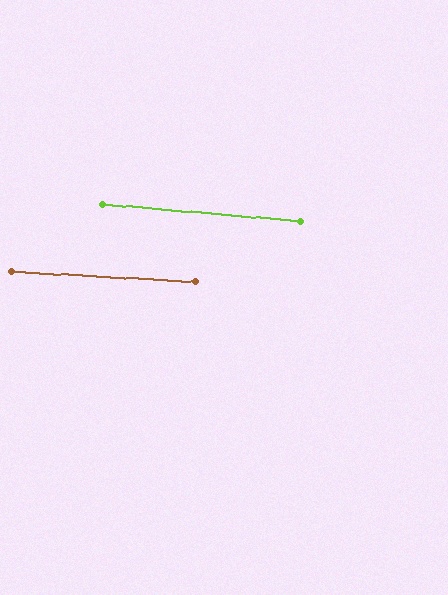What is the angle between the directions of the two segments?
Approximately 2 degrees.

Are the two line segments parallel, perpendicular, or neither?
Parallel — their directions differ by only 1.5°.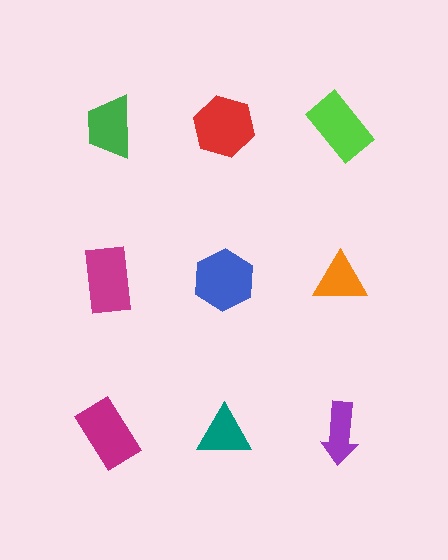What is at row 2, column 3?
An orange triangle.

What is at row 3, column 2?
A teal triangle.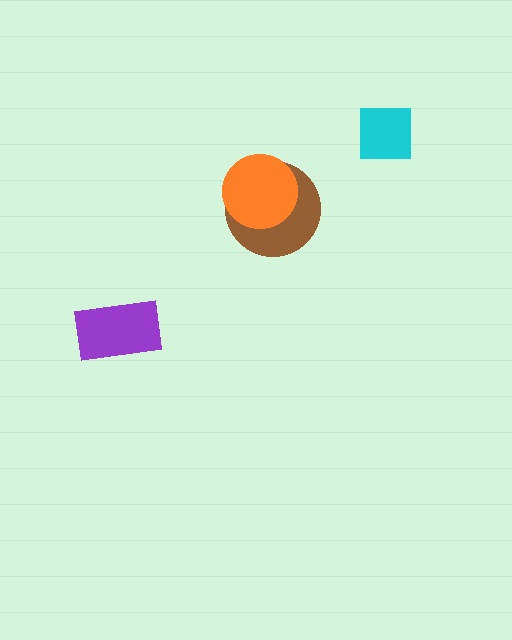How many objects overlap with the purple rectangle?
0 objects overlap with the purple rectangle.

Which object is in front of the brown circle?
The orange circle is in front of the brown circle.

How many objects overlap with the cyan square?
0 objects overlap with the cyan square.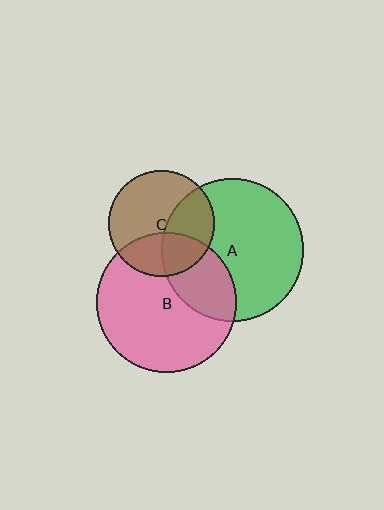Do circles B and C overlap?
Yes.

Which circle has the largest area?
Circle A (green).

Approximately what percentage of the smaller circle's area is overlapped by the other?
Approximately 30%.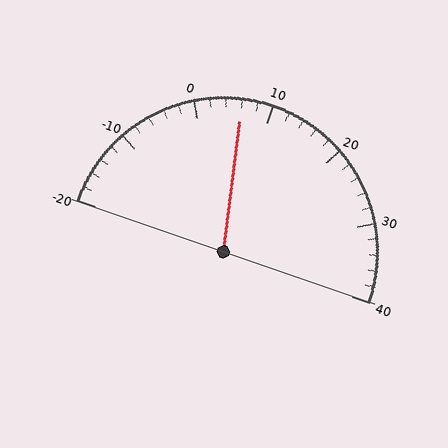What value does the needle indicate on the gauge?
The needle indicates approximately 6.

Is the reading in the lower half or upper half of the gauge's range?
The reading is in the lower half of the range (-20 to 40).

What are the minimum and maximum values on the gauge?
The gauge ranges from -20 to 40.